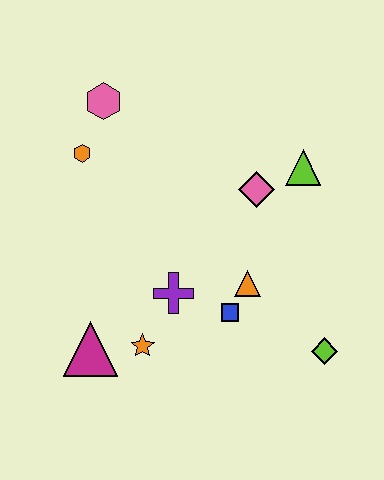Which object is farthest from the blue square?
The pink hexagon is farthest from the blue square.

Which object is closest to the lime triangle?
The pink diamond is closest to the lime triangle.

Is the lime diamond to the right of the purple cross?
Yes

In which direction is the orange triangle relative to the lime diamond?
The orange triangle is to the left of the lime diamond.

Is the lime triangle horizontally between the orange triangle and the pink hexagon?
No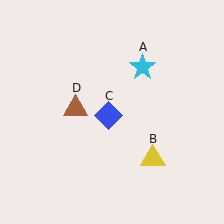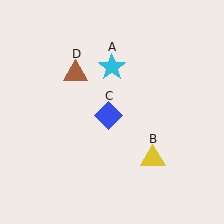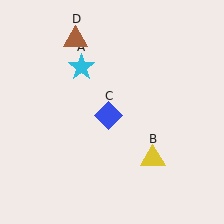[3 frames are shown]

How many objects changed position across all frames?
2 objects changed position: cyan star (object A), brown triangle (object D).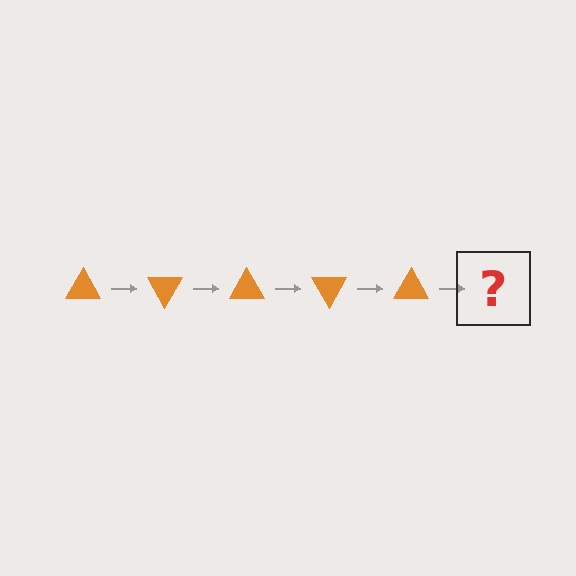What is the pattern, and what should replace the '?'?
The pattern is that the triangle rotates 60 degrees each step. The '?' should be an orange triangle rotated 300 degrees.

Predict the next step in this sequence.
The next step is an orange triangle rotated 300 degrees.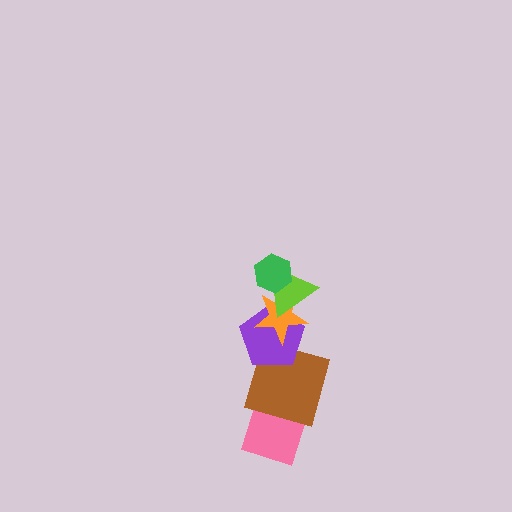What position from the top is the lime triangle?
The lime triangle is 2nd from the top.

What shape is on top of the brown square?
The purple pentagon is on top of the brown square.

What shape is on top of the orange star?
The lime triangle is on top of the orange star.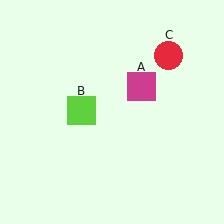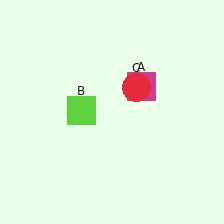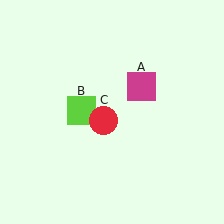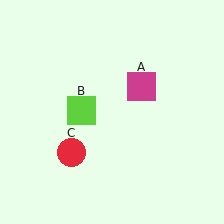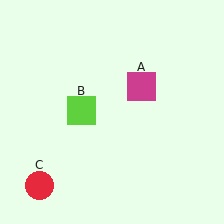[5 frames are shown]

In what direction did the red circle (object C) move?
The red circle (object C) moved down and to the left.